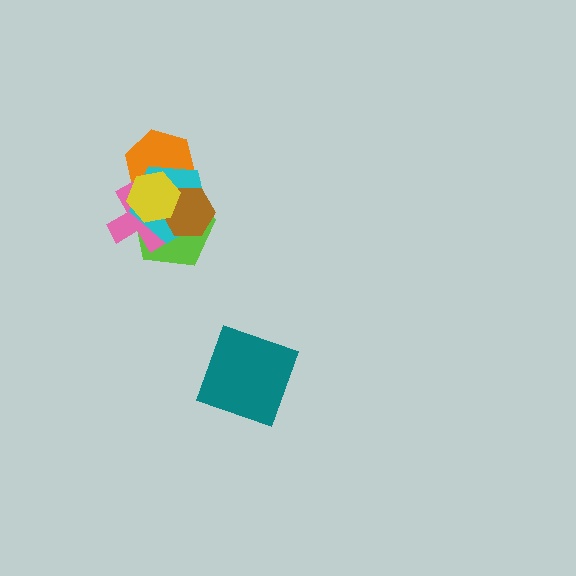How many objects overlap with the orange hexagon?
5 objects overlap with the orange hexagon.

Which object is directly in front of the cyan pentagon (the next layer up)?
The brown hexagon is directly in front of the cyan pentagon.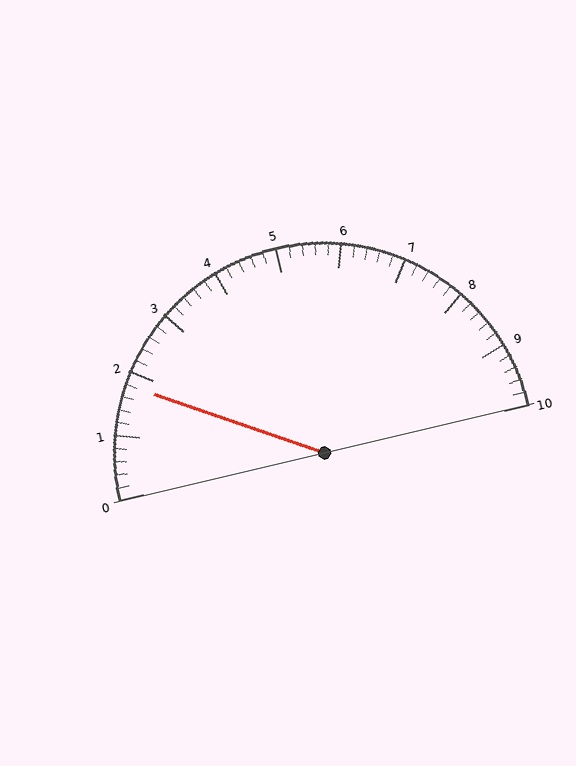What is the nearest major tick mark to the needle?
The nearest major tick mark is 2.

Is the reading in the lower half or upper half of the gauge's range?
The reading is in the lower half of the range (0 to 10).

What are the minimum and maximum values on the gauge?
The gauge ranges from 0 to 10.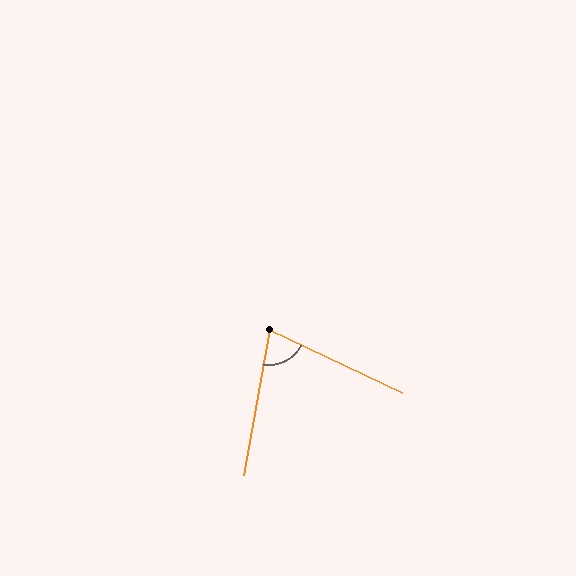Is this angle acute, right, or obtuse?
It is acute.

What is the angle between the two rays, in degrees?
Approximately 75 degrees.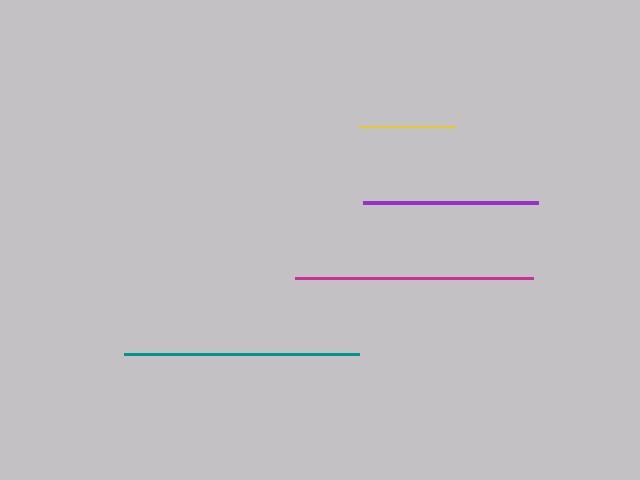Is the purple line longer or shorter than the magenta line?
The magenta line is longer than the purple line.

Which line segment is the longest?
The magenta line is the longest at approximately 238 pixels.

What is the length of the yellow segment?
The yellow segment is approximately 96 pixels long.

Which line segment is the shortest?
The yellow line is the shortest at approximately 96 pixels.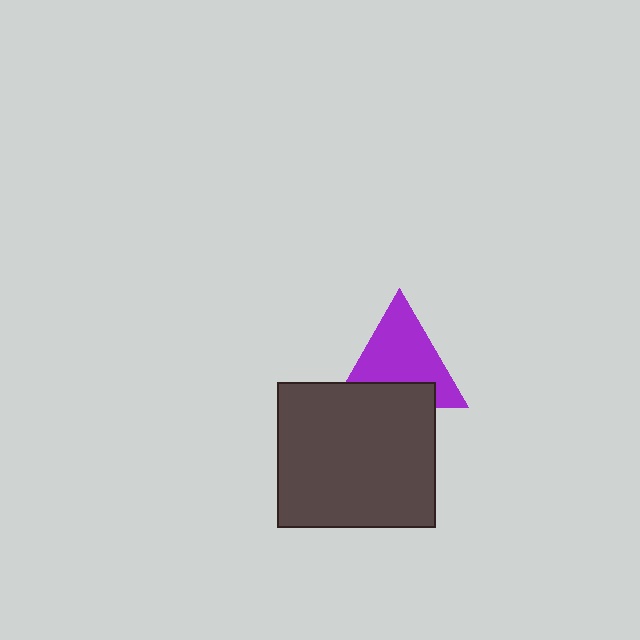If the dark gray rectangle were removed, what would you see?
You would see the complete purple triangle.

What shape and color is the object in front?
The object in front is a dark gray rectangle.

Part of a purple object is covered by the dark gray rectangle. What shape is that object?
It is a triangle.